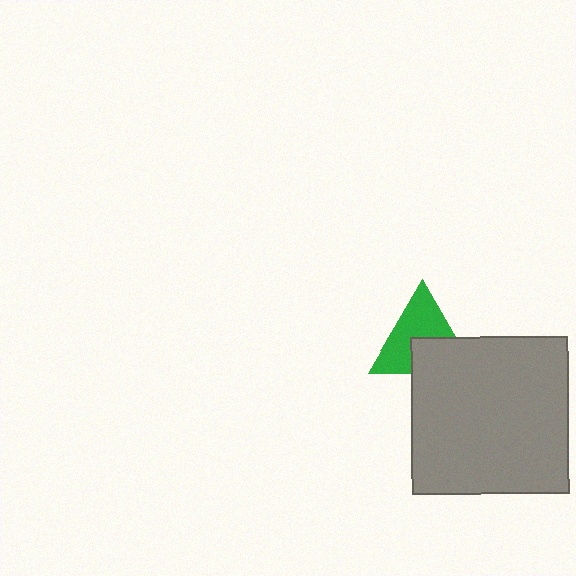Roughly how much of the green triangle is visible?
About half of it is visible (roughly 59%).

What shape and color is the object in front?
The object in front is a gray square.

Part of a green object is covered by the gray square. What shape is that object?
It is a triangle.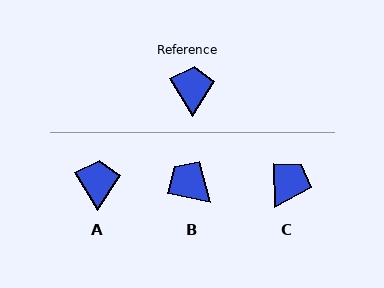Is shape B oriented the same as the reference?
No, it is off by about 48 degrees.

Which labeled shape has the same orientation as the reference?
A.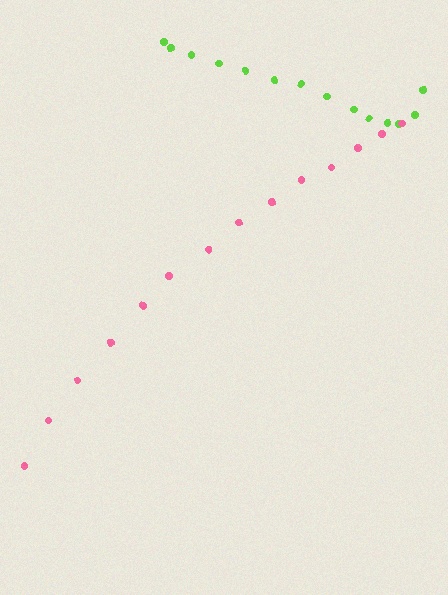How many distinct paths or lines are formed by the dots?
There are 2 distinct paths.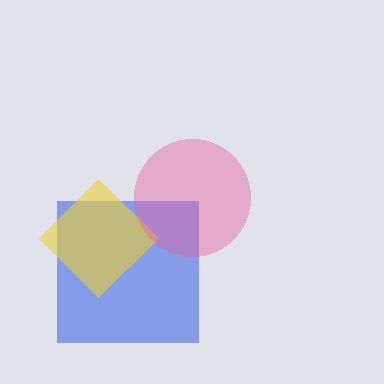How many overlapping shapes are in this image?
There are 3 overlapping shapes in the image.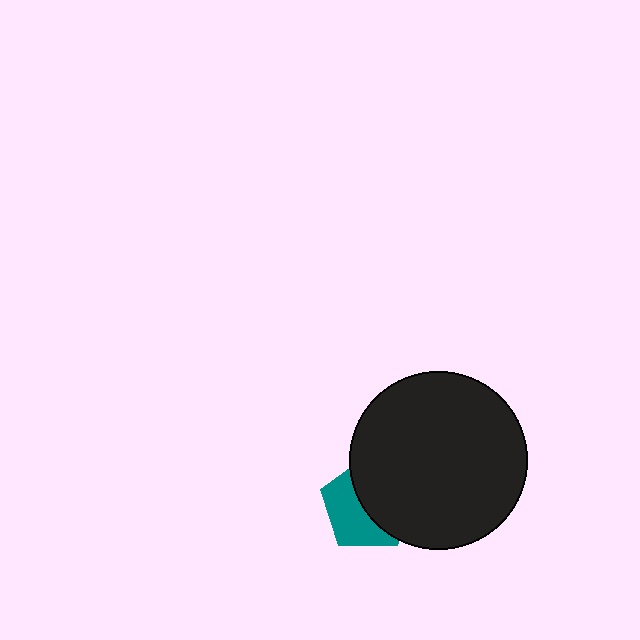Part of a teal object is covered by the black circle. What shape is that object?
It is a pentagon.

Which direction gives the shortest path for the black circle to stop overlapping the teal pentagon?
Moving right gives the shortest separation.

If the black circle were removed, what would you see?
You would see the complete teal pentagon.